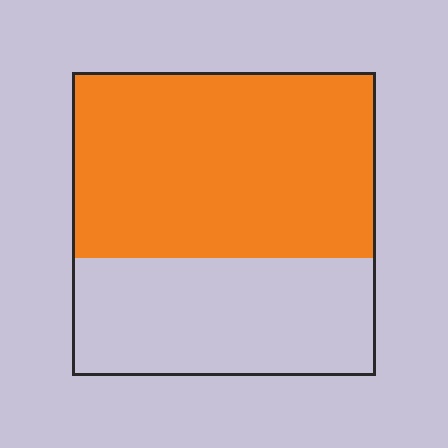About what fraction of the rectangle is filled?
About three fifths (3/5).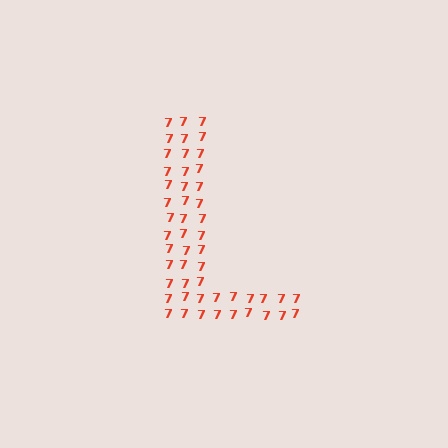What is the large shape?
The large shape is the letter L.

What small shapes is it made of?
It is made of small digit 7's.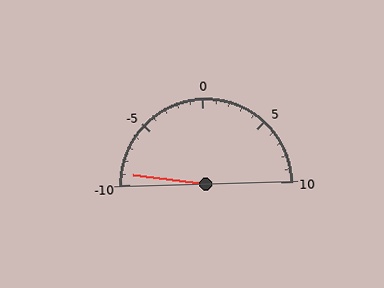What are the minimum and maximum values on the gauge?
The gauge ranges from -10 to 10.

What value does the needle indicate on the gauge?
The needle indicates approximately -9.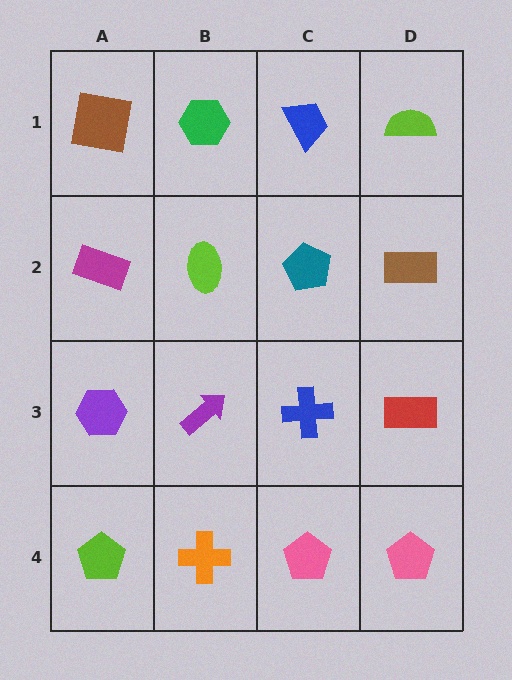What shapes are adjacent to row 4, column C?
A blue cross (row 3, column C), an orange cross (row 4, column B), a pink pentagon (row 4, column D).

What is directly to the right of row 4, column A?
An orange cross.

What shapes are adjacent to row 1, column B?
A lime ellipse (row 2, column B), a brown square (row 1, column A), a blue trapezoid (row 1, column C).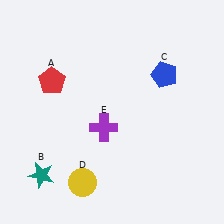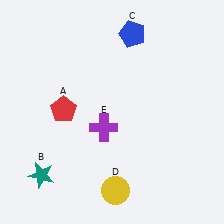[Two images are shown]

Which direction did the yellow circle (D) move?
The yellow circle (D) moved right.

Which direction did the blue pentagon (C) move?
The blue pentagon (C) moved up.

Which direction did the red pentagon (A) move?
The red pentagon (A) moved down.